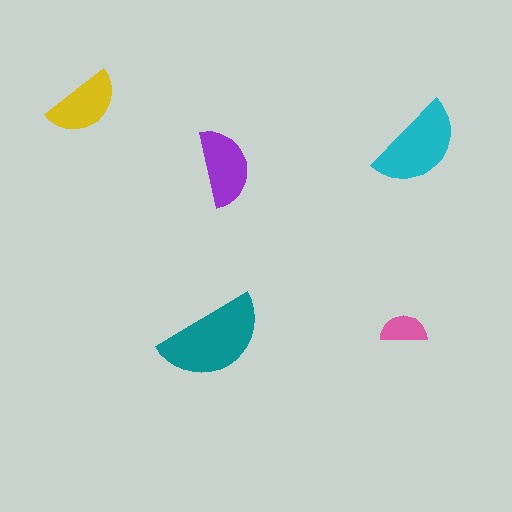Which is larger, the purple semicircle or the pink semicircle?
The purple one.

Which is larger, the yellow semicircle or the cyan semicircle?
The cyan one.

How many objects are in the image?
There are 5 objects in the image.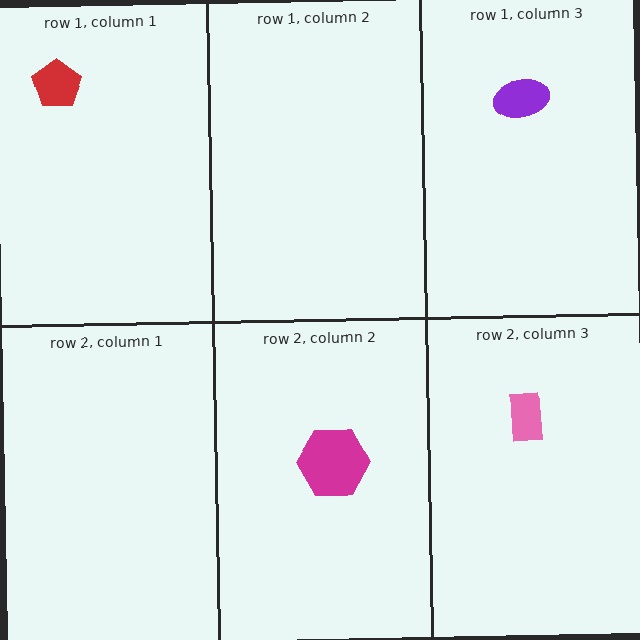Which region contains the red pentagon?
The row 1, column 1 region.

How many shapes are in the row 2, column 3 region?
1.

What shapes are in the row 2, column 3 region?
The pink rectangle.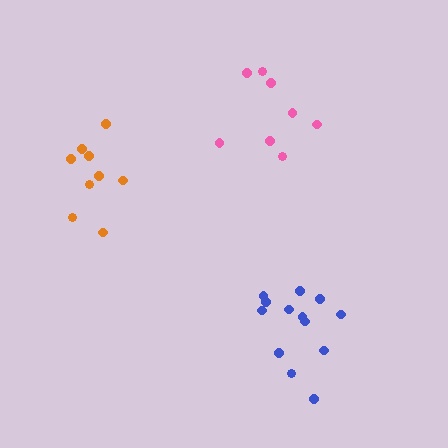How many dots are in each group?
Group 1: 9 dots, Group 2: 8 dots, Group 3: 13 dots (30 total).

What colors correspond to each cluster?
The clusters are colored: orange, pink, blue.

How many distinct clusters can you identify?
There are 3 distinct clusters.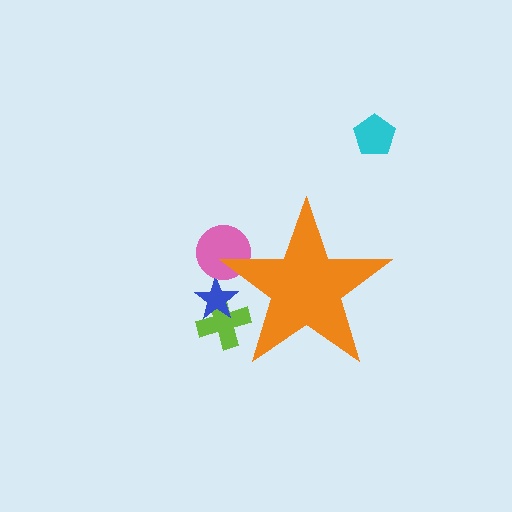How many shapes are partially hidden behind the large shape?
3 shapes are partially hidden.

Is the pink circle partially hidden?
Yes, the pink circle is partially hidden behind the orange star.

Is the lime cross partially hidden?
Yes, the lime cross is partially hidden behind the orange star.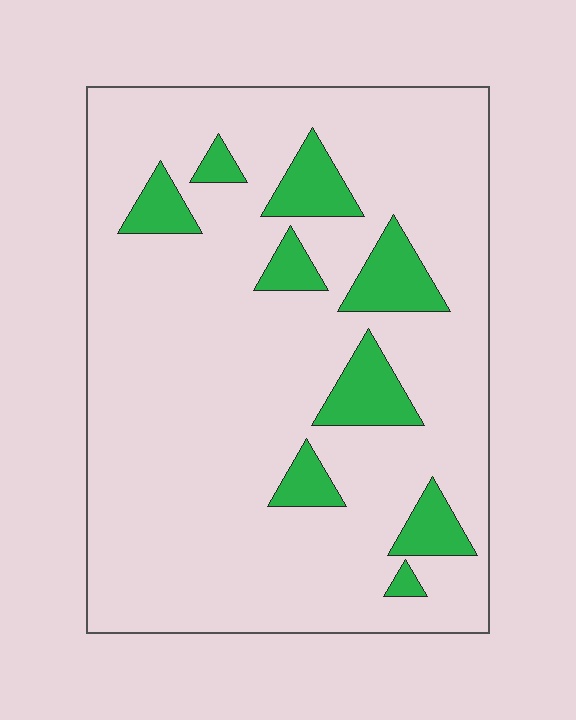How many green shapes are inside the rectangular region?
9.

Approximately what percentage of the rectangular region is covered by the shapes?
Approximately 15%.